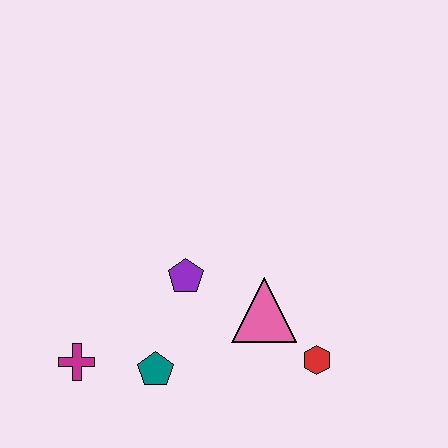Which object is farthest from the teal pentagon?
The red hexagon is farthest from the teal pentagon.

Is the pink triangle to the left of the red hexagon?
Yes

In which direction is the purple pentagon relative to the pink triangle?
The purple pentagon is to the left of the pink triangle.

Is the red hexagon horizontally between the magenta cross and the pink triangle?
No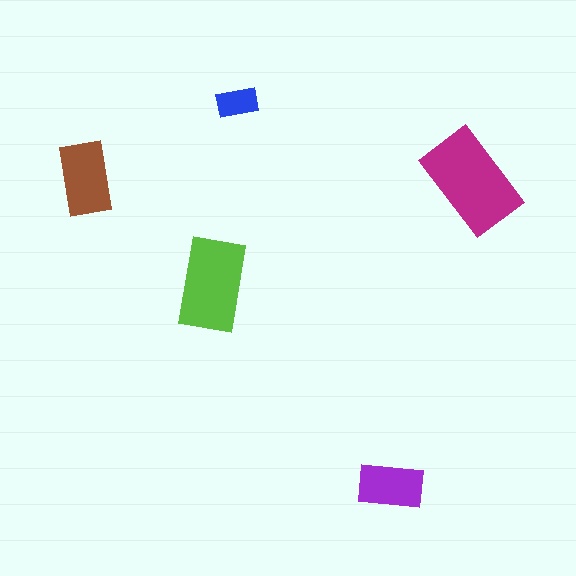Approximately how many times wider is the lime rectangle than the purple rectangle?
About 1.5 times wider.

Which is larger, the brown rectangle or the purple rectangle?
The brown one.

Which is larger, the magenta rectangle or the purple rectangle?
The magenta one.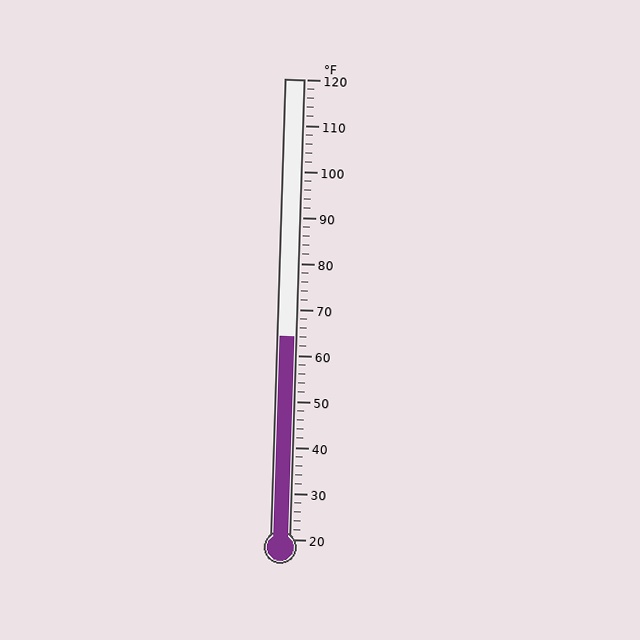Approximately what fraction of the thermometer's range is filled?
The thermometer is filled to approximately 45% of its range.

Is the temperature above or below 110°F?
The temperature is below 110°F.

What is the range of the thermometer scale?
The thermometer scale ranges from 20°F to 120°F.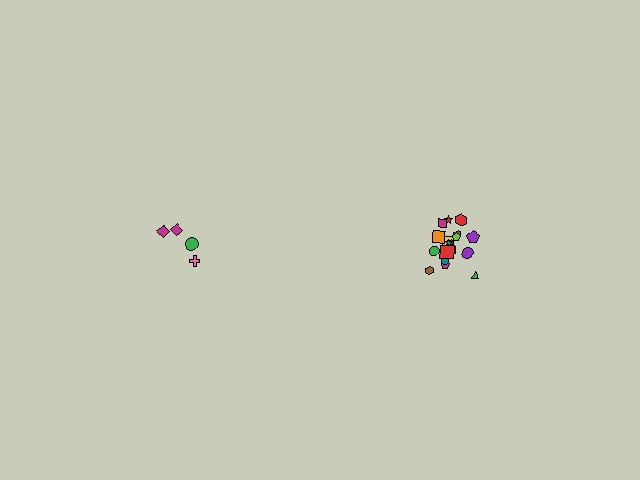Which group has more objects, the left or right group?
The right group.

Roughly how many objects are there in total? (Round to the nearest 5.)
Roughly 25 objects in total.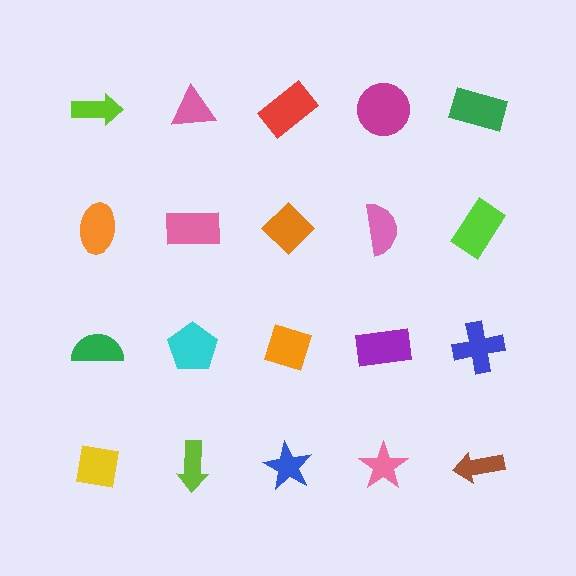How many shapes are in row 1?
5 shapes.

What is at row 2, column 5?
A lime rectangle.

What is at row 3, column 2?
A cyan pentagon.